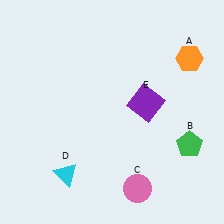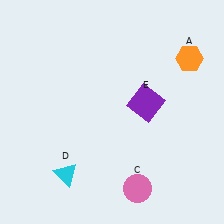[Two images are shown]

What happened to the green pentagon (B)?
The green pentagon (B) was removed in Image 2. It was in the bottom-right area of Image 1.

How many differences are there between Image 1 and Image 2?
There is 1 difference between the two images.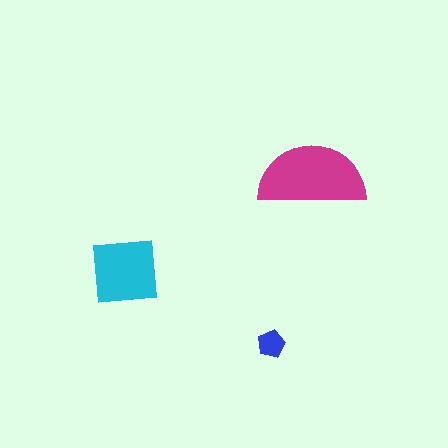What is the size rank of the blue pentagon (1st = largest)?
3rd.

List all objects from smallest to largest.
The blue pentagon, the cyan square, the magenta semicircle.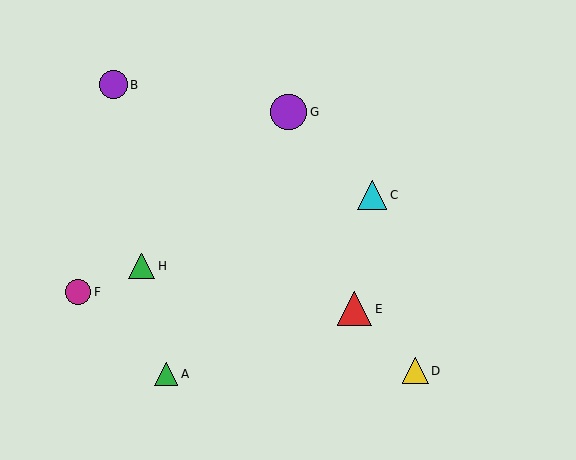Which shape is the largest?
The purple circle (labeled G) is the largest.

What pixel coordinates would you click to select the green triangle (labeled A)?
Click at (166, 374) to select the green triangle A.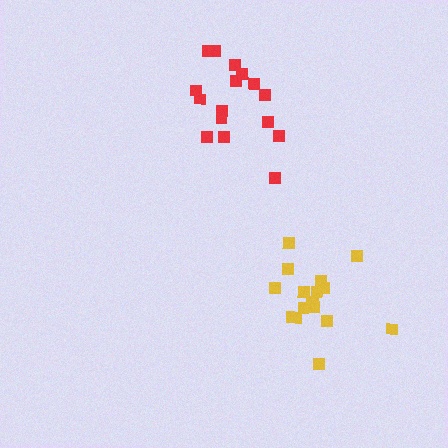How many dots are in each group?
Group 1: 17 dots, Group 2: 17 dots (34 total).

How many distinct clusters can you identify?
There are 2 distinct clusters.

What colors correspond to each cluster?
The clusters are colored: yellow, red.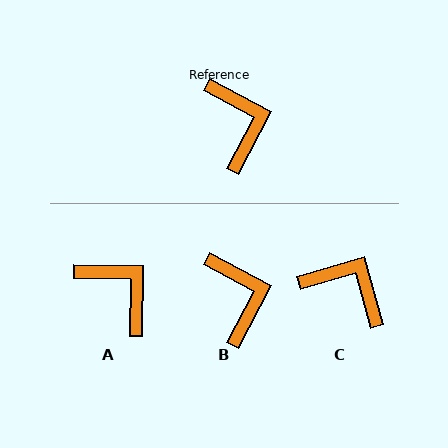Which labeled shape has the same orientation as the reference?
B.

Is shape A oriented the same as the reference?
No, it is off by about 27 degrees.